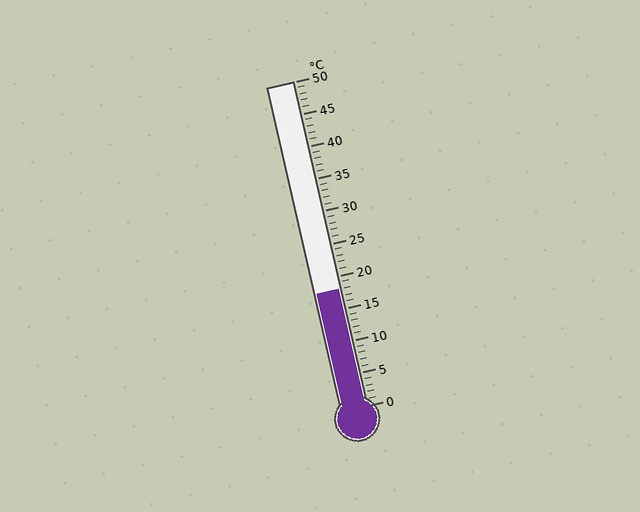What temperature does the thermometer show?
The thermometer shows approximately 18°C.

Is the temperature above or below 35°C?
The temperature is below 35°C.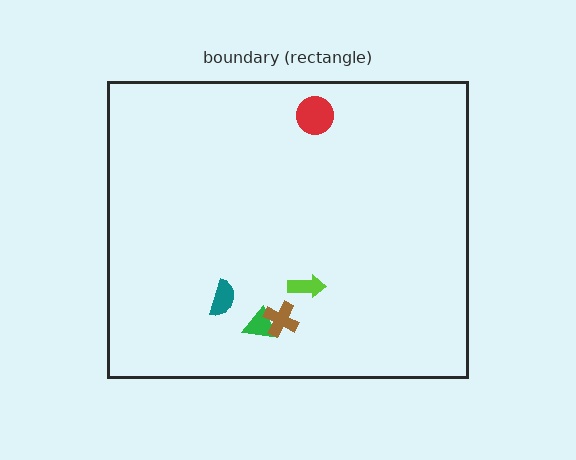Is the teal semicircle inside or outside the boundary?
Inside.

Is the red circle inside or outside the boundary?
Inside.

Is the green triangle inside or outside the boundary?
Inside.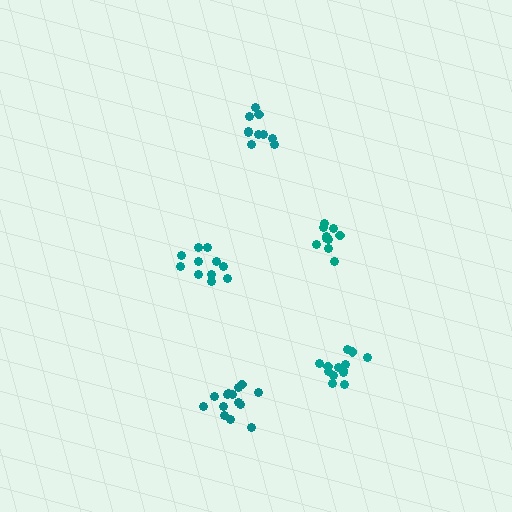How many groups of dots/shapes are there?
There are 5 groups.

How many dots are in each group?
Group 1: 13 dots, Group 2: 10 dots, Group 3: 14 dots, Group 4: 11 dots, Group 5: 10 dots (58 total).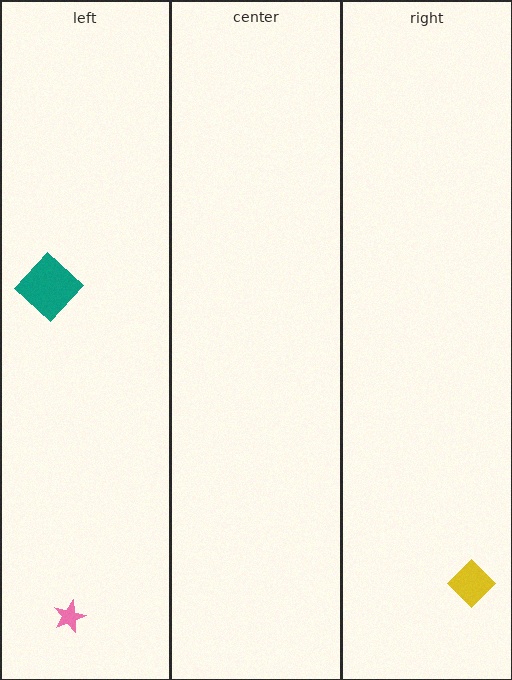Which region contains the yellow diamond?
The right region.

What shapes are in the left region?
The pink star, the teal diamond.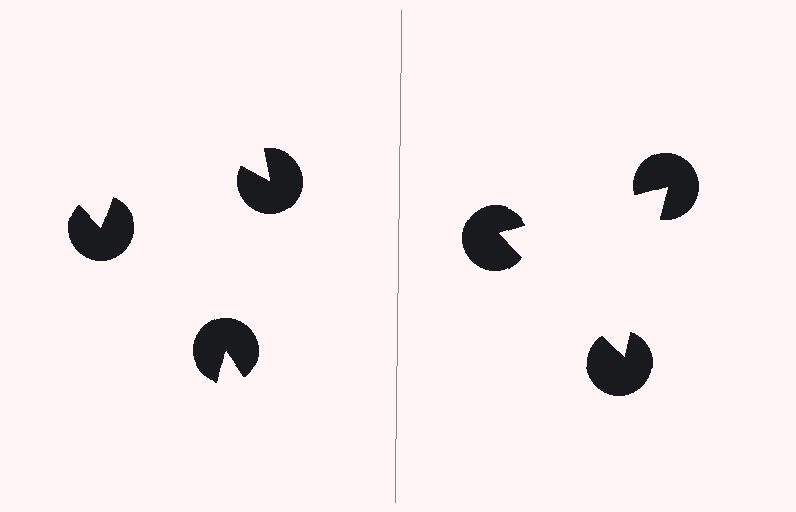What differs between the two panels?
The pac-man discs are positioned identically on both sides; only the wedge orientations differ. On the right they align to a triangle; on the left they are misaligned.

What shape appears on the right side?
An illusory triangle.